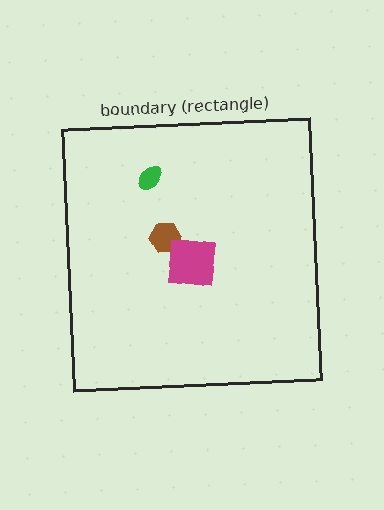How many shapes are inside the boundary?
3 inside, 0 outside.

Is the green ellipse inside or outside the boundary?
Inside.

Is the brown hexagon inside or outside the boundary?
Inside.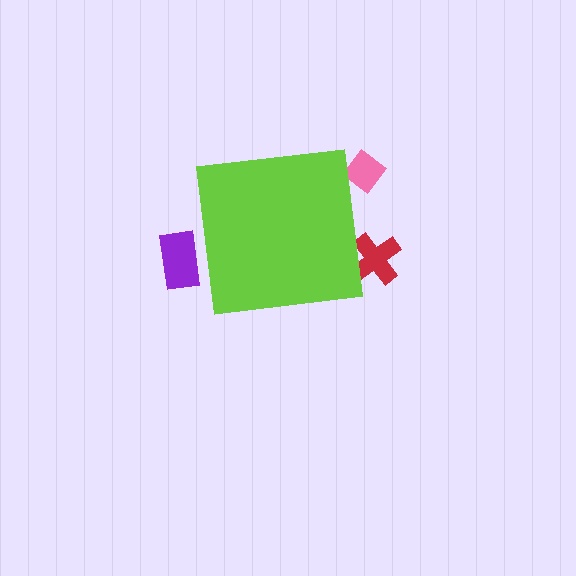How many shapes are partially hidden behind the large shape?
3 shapes are partially hidden.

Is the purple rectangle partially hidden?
Yes, the purple rectangle is partially hidden behind the lime square.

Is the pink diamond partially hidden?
Yes, the pink diamond is partially hidden behind the lime square.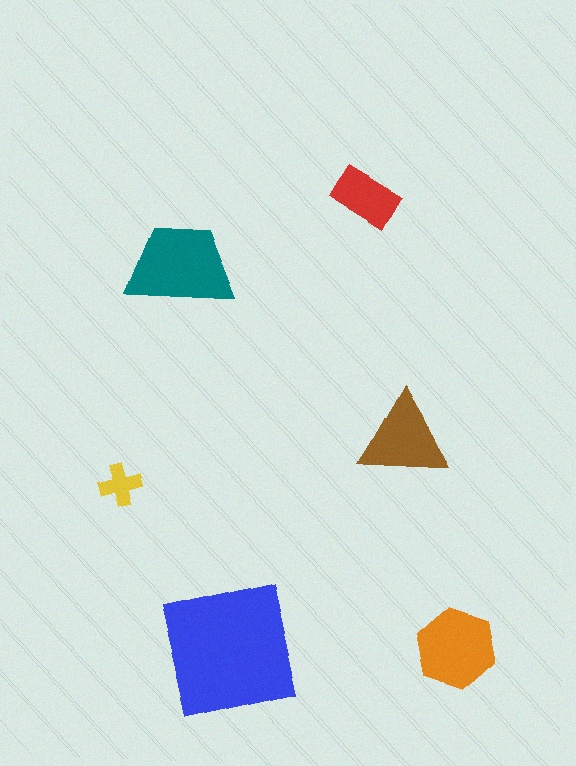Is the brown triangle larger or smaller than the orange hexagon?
Smaller.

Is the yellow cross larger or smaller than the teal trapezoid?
Smaller.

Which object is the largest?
The blue square.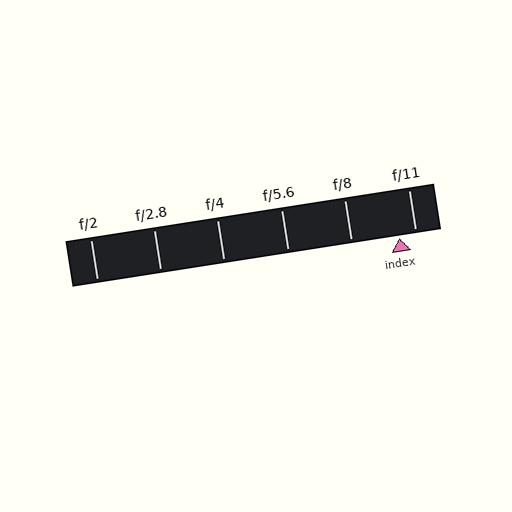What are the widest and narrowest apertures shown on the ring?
The widest aperture shown is f/2 and the narrowest is f/11.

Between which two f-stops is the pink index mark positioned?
The index mark is between f/8 and f/11.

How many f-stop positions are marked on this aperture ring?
There are 6 f-stop positions marked.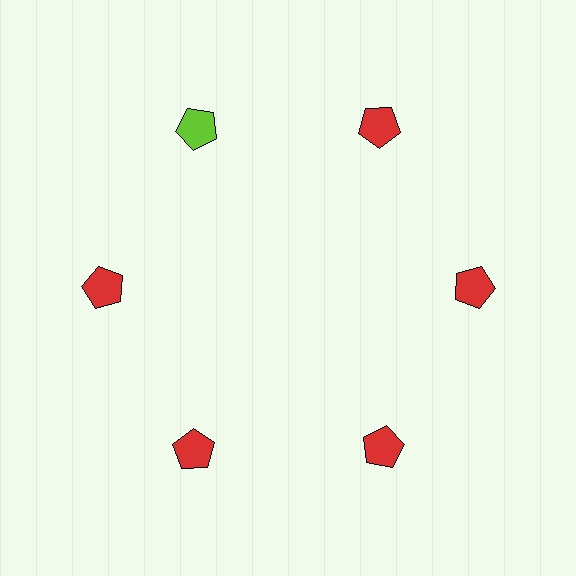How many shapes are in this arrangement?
There are 6 shapes arranged in a ring pattern.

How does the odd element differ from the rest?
It has a different color: lime instead of red.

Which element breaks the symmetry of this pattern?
The lime pentagon at roughly the 11 o'clock position breaks the symmetry. All other shapes are red pentagons.